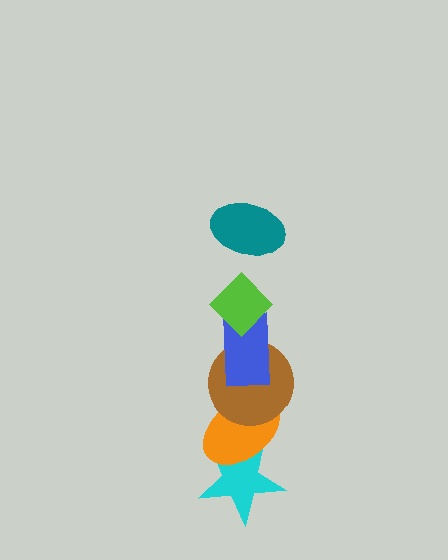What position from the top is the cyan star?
The cyan star is 6th from the top.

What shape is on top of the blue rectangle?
The lime diamond is on top of the blue rectangle.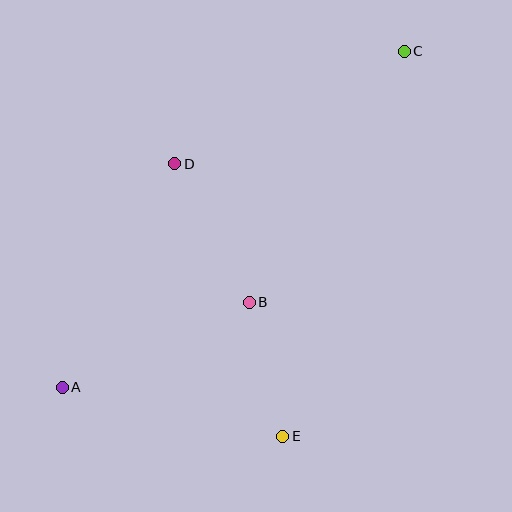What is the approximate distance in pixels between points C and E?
The distance between C and E is approximately 403 pixels.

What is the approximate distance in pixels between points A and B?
The distance between A and B is approximately 206 pixels.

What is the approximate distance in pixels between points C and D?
The distance between C and D is approximately 256 pixels.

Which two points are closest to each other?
Points B and E are closest to each other.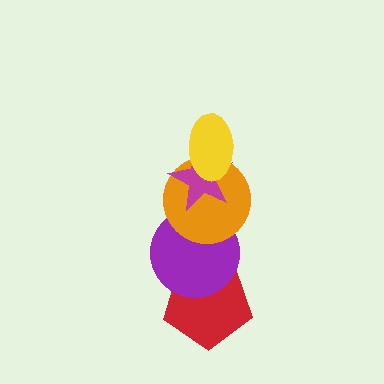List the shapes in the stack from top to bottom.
From top to bottom: the yellow ellipse, the magenta star, the orange circle, the purple circle, the red pentagon.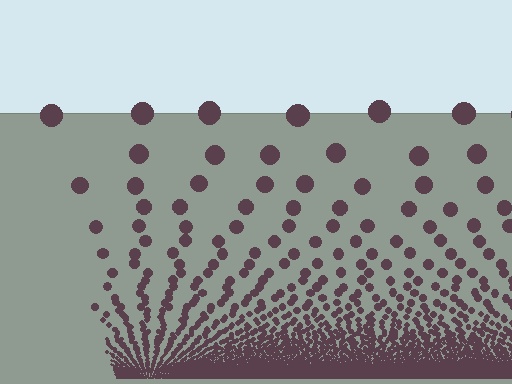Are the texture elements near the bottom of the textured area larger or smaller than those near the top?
Smaller. The gradient is inverted — elements near the bottom are smaller and denser.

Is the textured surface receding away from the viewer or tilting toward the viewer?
The surface appears to tilt toward the viewer. Texture elements get larger and sparser toward the top.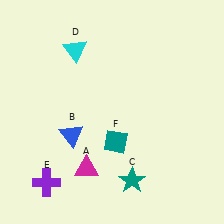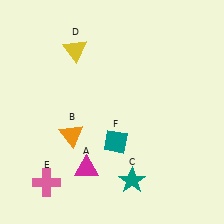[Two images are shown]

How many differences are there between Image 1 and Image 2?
There are 3 differences between the two images.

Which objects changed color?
B changed from blue to orange. D changed from cyan to yellow. E changed from purple to pink.